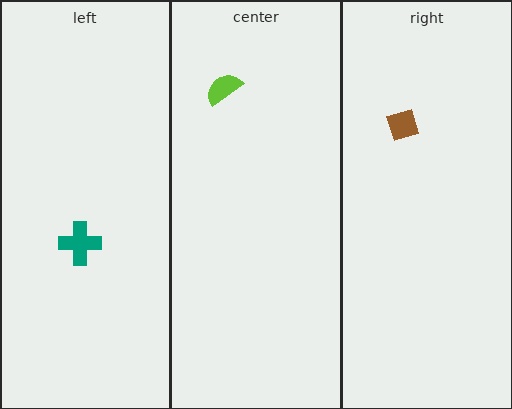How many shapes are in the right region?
1.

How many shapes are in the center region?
1.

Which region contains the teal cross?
The left region.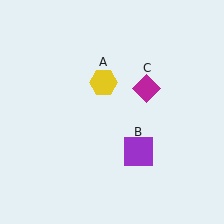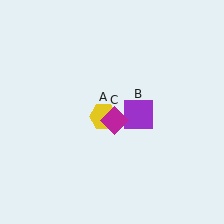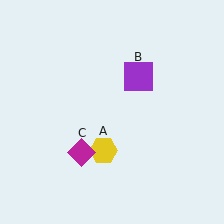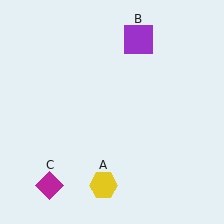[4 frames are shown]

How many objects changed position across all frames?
3 objects changed position: yellow hexagon (object A), purple square (object B), magenta diamond (object C).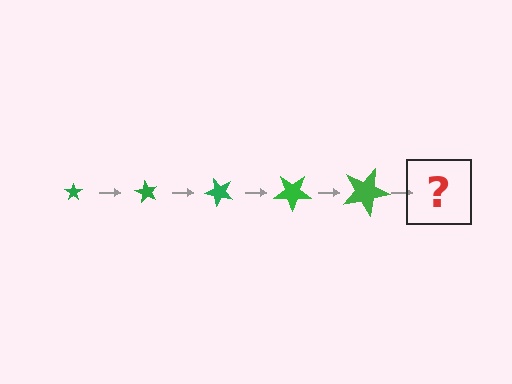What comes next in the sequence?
The next element should be a star, larger than the previous one and rotated 300 degrees from the start.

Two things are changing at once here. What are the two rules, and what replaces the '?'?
The two rules are that the star grows larger each step and it rotates 60 degrees each step. The '?' should be a star, larger than the previous one and rotated 300 degrees from the start.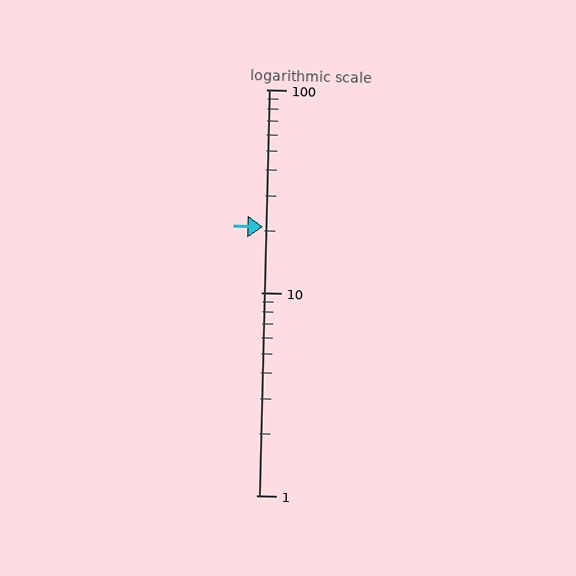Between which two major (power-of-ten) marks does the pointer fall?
The pointer is between 10 and 100.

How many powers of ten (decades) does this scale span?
The scale spans 2 decades, from 1 to 100.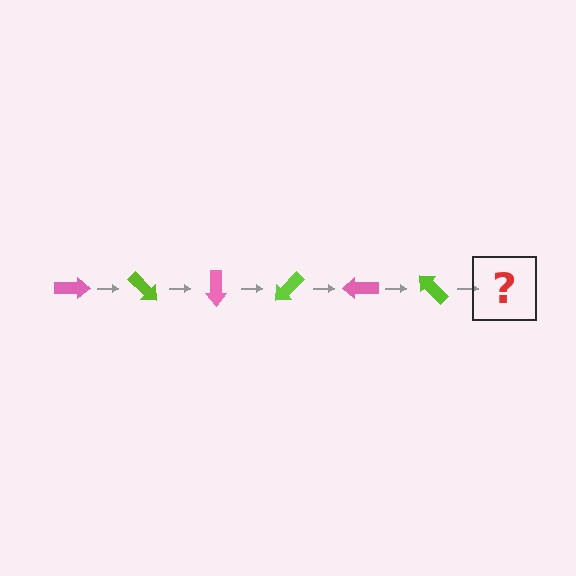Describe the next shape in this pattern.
It should be a pink arrow, rotated 270 degrees from the start.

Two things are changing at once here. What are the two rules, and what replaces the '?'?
The two rules are that it rotates 45 degrees each step and the color cycles through pink and lime. The '?' should be a pink arrow, rotated 270 degrees from the start.